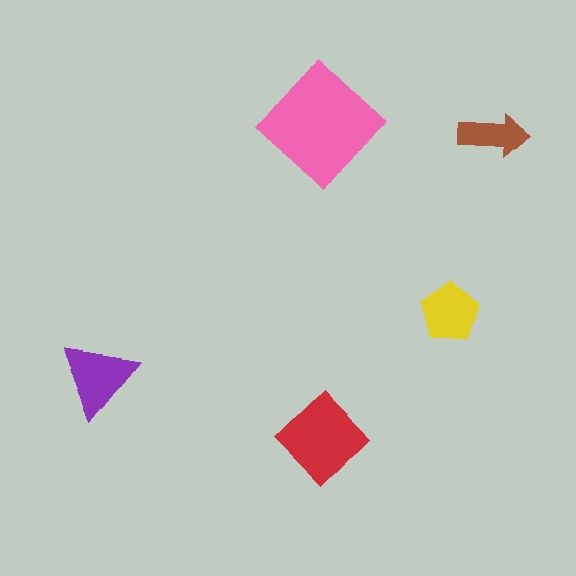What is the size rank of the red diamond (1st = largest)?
2nd.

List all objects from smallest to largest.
The brown arrow, the yellow pentagon, the purple triangle, the red diamond, the pink diamond.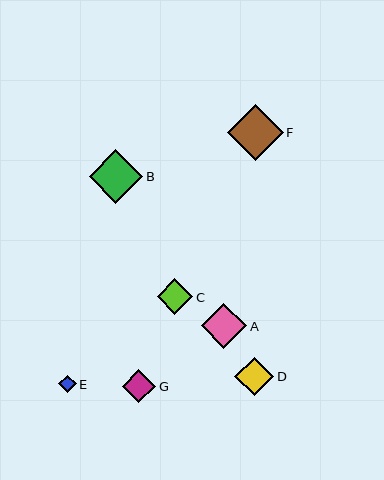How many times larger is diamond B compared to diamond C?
Diamond B is approximately 1.5 times the size of diamond C.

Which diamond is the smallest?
Diamond E is the smallest with a size of approximately 17 pixels.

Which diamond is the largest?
Diamond F is the largest with a size of approximately 56 pixels.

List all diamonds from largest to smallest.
From largest to smallest: F, B, A, D, C, G, E.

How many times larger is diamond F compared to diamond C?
Diamond F is approximately 1.6 times the size of diamond C.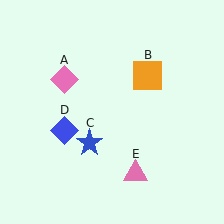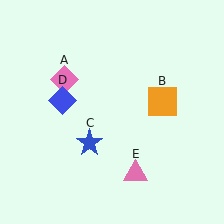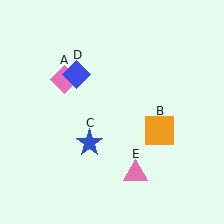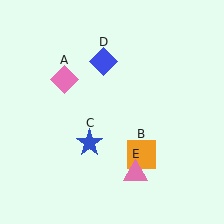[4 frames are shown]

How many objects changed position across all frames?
2 objects changed position: orange square (object B), blue diamond (object D).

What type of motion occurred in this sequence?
The orange square (object B), blue diamond (object D) rotated clockwise around the center of the scene.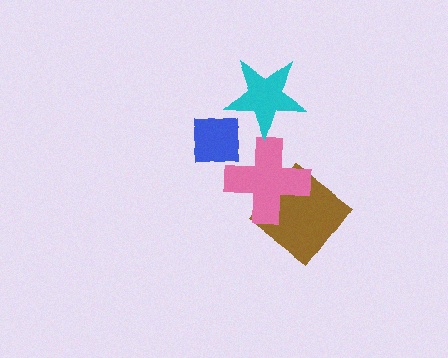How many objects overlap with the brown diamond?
1 object overlaps with the brown diamond.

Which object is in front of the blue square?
The cyan star is in front of the blue square.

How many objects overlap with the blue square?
2 objects overlap with the blue square.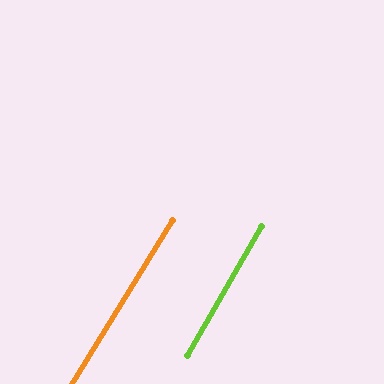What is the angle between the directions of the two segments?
Approximately 2 degrees.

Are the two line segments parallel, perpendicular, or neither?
Parallel — their directions differ by only 1.7°.